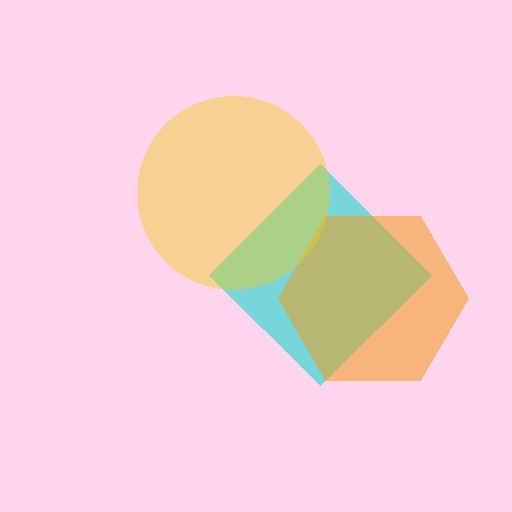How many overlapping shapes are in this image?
There are 3 overlapping shapes in the image.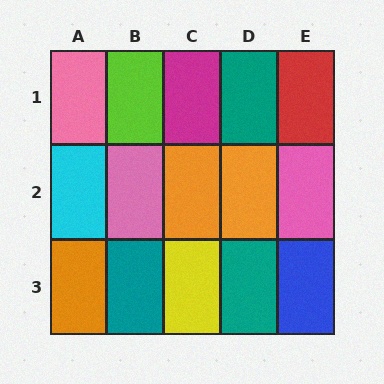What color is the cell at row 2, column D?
Orange.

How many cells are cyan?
1 cell is cyan.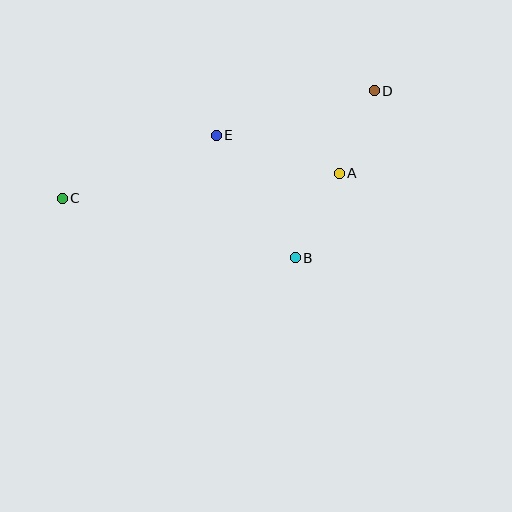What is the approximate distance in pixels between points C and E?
The distance between C and E is approximately 167 pixels.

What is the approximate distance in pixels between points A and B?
The distance between A and B is approximately 96 pixels.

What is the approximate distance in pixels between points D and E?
The distance between D and E is approximately 164 pixels.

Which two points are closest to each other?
Points A and D are closest to each other.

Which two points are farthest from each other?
Points C and D are farthest from each other.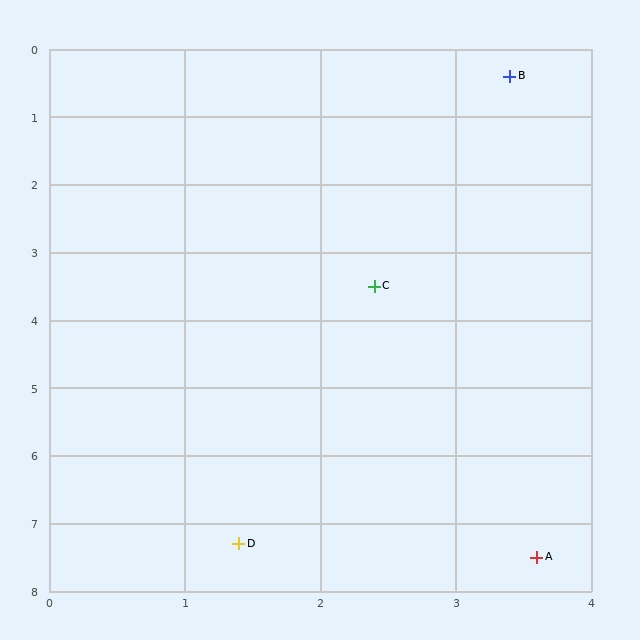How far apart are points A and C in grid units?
Points A and C are about 4.2 grid units apart.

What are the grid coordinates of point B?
Point B is at approximately (3.4, 0.4).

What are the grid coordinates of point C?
Point C is at approximately (2.4, 3.5).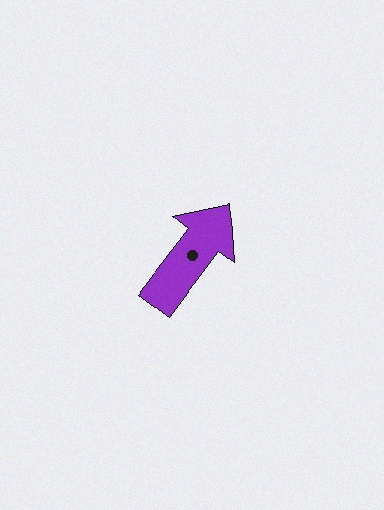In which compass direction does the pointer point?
Northeast.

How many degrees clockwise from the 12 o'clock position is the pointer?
Approximately 37 degrees.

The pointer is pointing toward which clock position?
Roughly 1 o'clock.